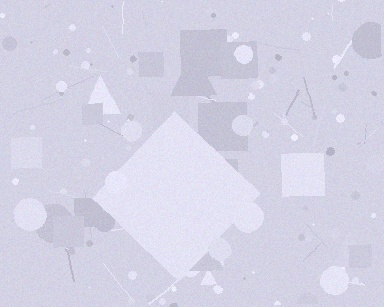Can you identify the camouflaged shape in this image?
The camouflaged shape is a diamond.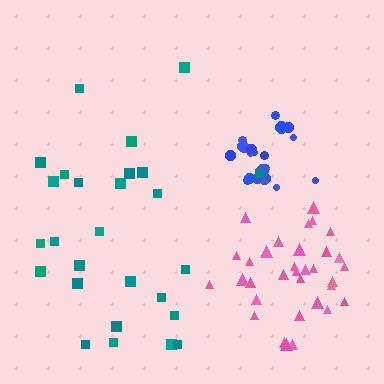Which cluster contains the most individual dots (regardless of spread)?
Pink (33).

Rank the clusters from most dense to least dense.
blue, pink, teal.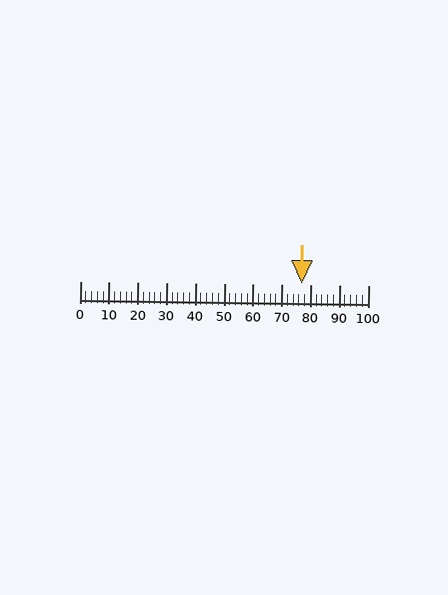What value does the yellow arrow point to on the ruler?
The yellow arrow points to approximately 77.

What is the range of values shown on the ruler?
The ruler shows values from 0 to 100.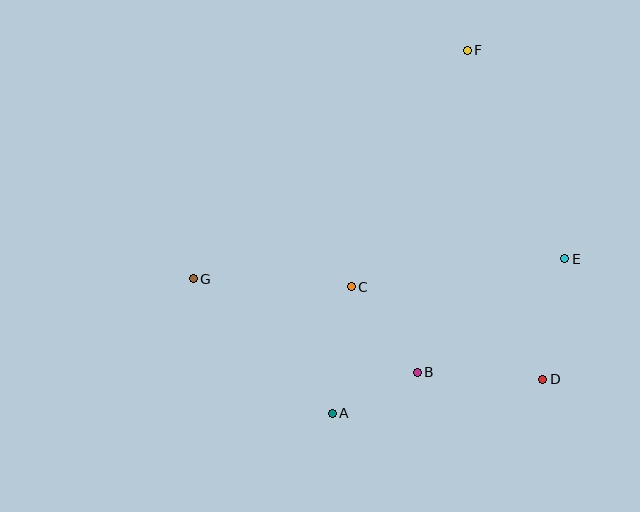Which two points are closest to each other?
Points A and B are closest to each other.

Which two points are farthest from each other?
Points A and F are farthest from each other.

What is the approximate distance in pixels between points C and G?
The distance between C and G is approximately 158 pixels.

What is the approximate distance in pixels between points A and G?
The distance between A and G is approximately 194 pixels.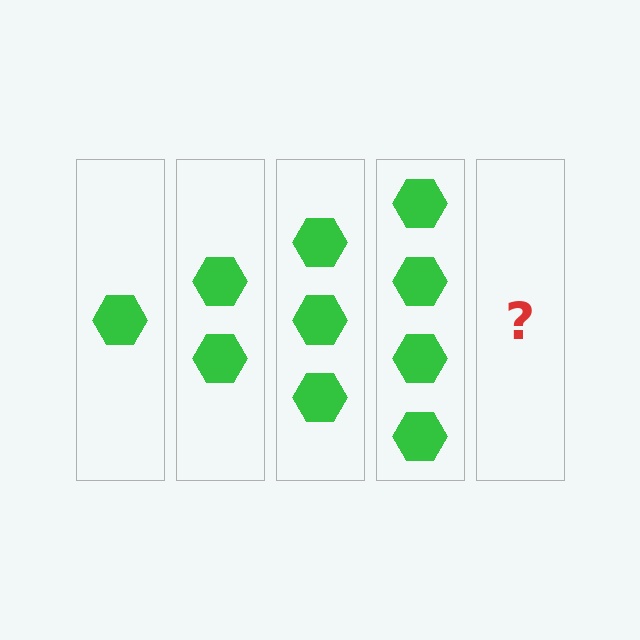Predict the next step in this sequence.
The next step is 5 hexagons.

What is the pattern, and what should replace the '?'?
The pattern is that each step adds one more hexagon. The '?' should be 5 hexagons.